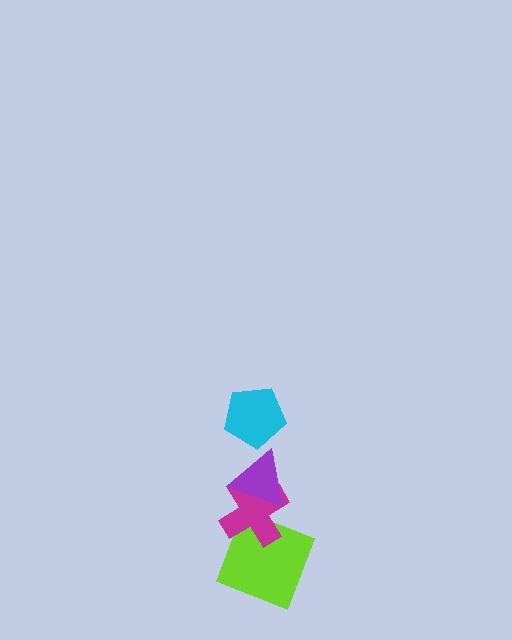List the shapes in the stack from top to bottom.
From top to bottom: the cyan pentagon, the purple triangle, the magenta cross, the lime square.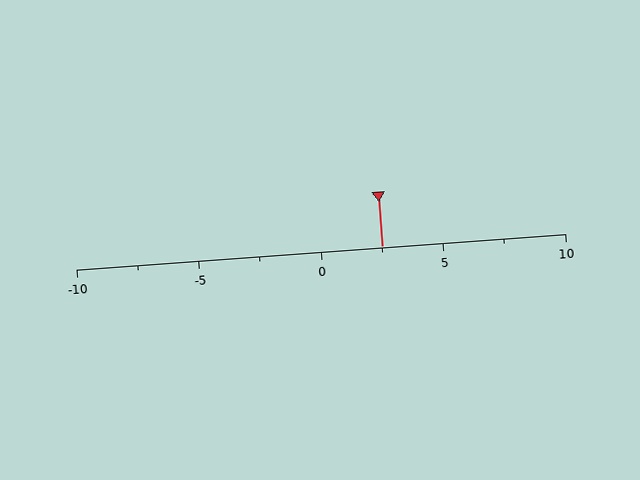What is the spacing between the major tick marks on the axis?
The major ticks are spaced 5 apart.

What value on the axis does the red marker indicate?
The marker indicates approximately 2.5.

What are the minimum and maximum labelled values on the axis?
The axis runs from -10 to 10.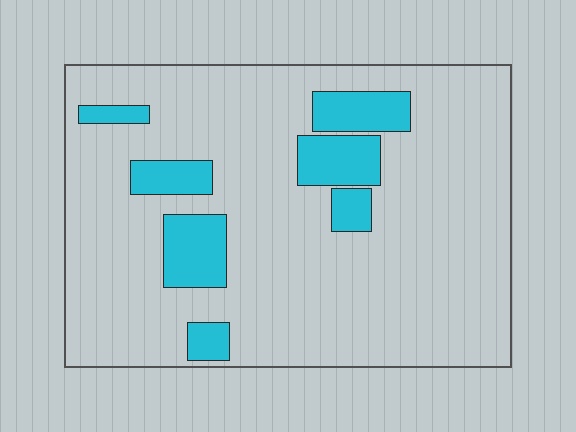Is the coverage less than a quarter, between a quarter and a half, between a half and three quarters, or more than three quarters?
Less than a quarter.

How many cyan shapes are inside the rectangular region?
7.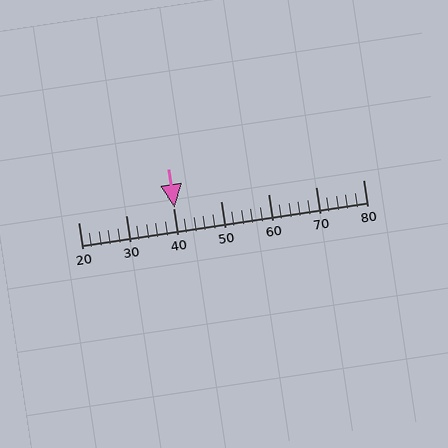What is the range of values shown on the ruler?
The ruler shows values from 20 to 80.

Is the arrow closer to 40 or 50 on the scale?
The arrow is closer to 40.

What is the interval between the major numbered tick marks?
The major tick marks are spaced 10 units apart.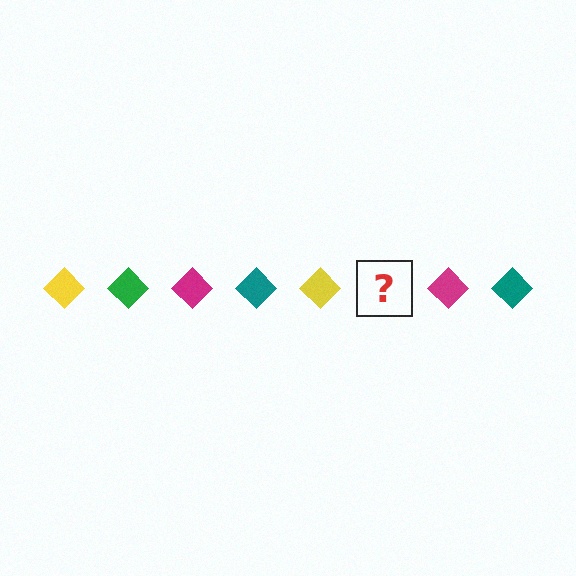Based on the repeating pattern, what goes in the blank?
The blank should be a green diamond.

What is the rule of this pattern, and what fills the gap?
The rule is that the pattern cycles through yellow, green, magenta, teal diamonds. The gap should be filled with a green diamond.